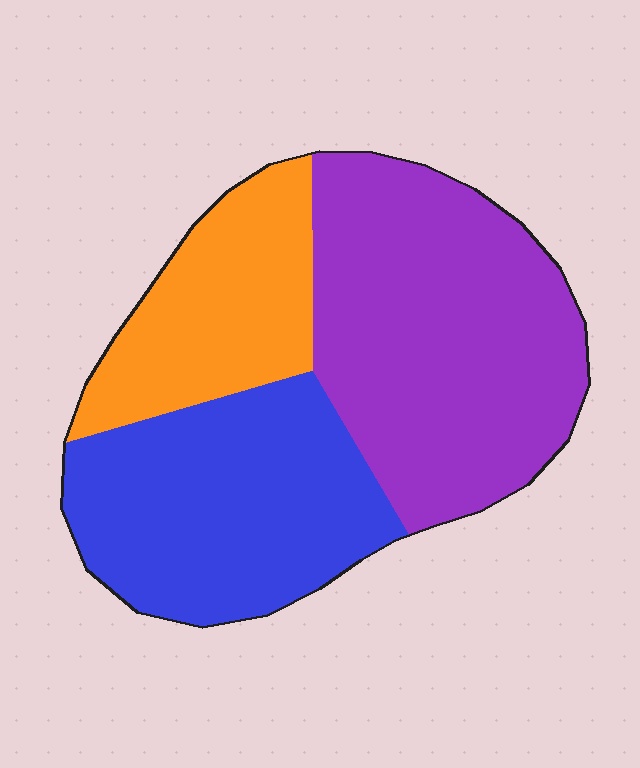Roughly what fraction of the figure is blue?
Blue covers roughly 35% of the figure.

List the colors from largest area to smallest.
From largest to smallest: purple, blue, orange.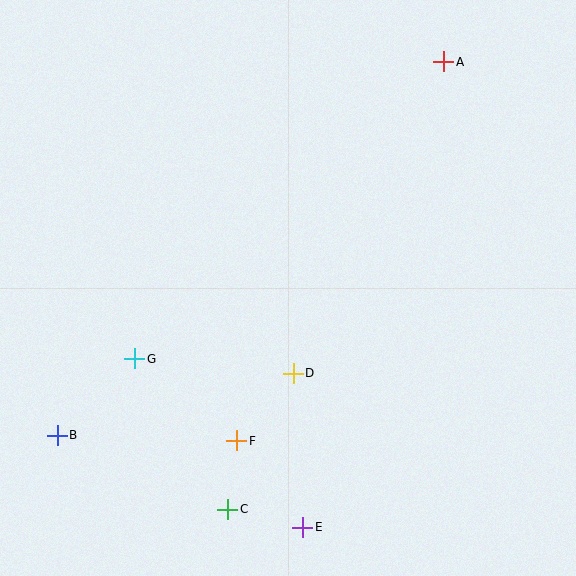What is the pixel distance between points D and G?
The distance between D and G is 159 pixels.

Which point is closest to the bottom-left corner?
Point B is closest to the bottom-left corner.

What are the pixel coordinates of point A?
Point A is at (444, 62).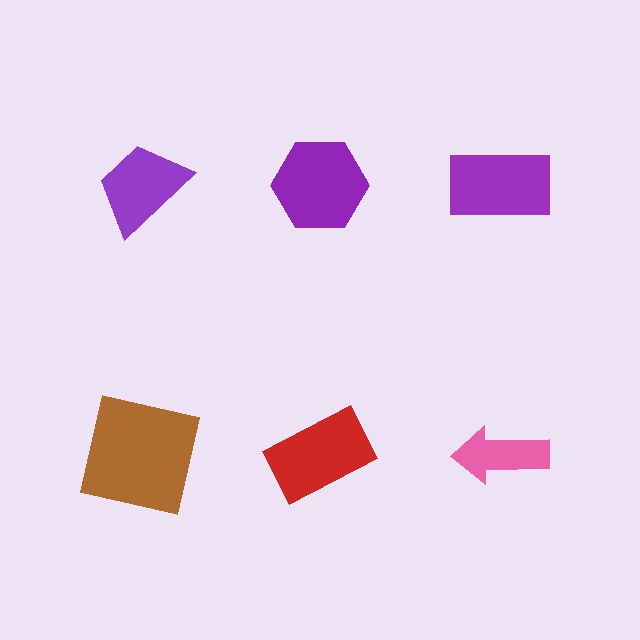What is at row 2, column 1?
A brown square.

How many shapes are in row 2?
3 shapes.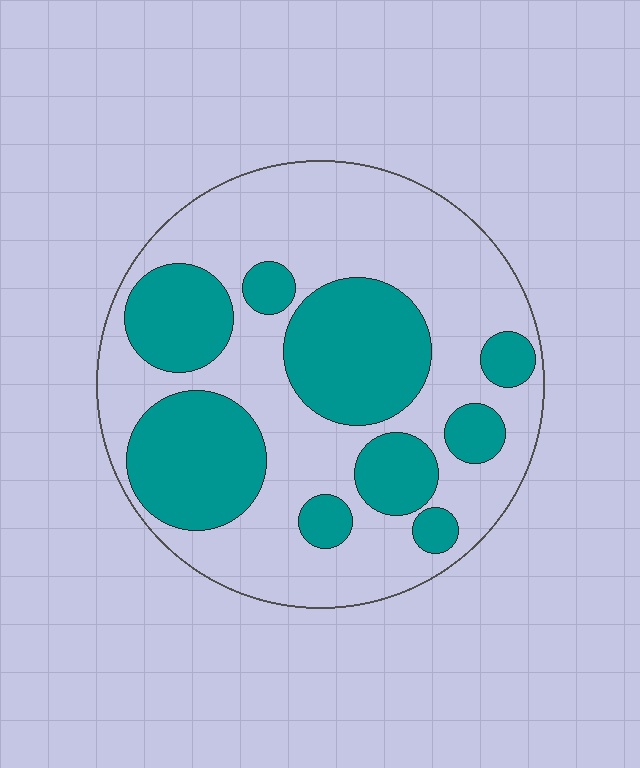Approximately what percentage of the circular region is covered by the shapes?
Approximately 40%.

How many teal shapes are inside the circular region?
9.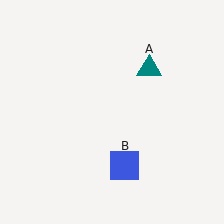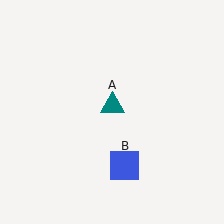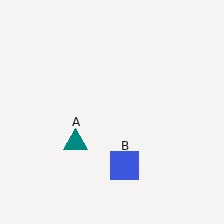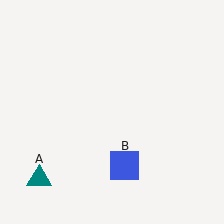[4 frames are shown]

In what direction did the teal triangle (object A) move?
The teal triangle (object A) moved down and to the left.